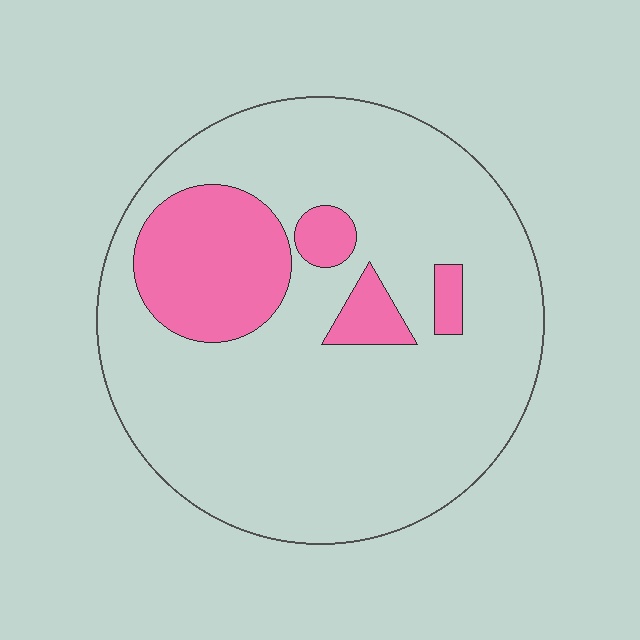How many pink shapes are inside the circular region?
4.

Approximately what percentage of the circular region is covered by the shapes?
Approximately 20%.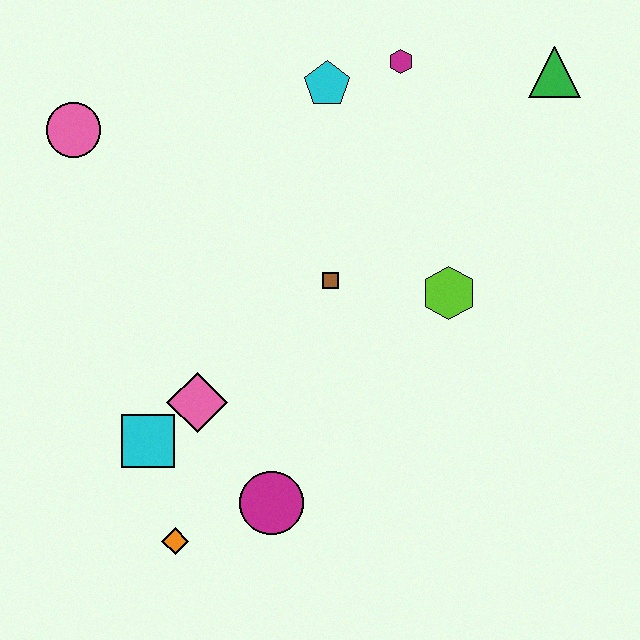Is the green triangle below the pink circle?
No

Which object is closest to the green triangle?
The magenta hexagon is closest to the green triangle.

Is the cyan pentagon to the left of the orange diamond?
No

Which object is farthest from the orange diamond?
The green triangle is farthest from the orange diamond.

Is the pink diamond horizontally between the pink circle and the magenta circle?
Yes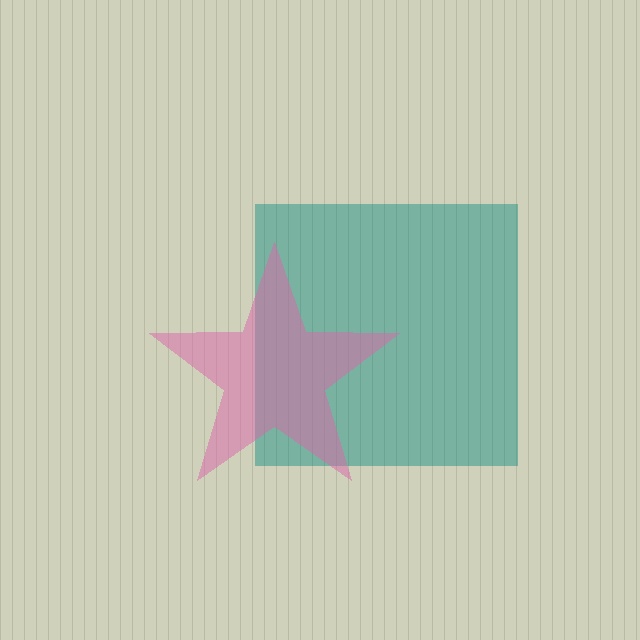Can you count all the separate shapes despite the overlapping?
Yes, there are 2 separate shapes.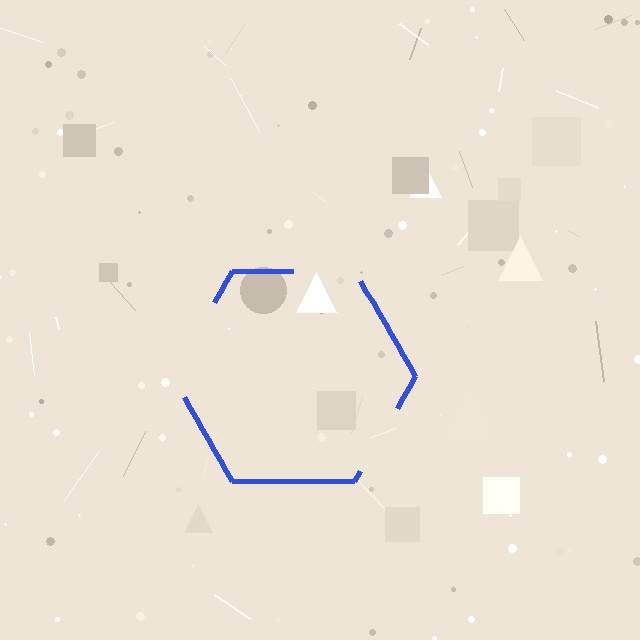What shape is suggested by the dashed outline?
The dashed outline suggests a hexagon.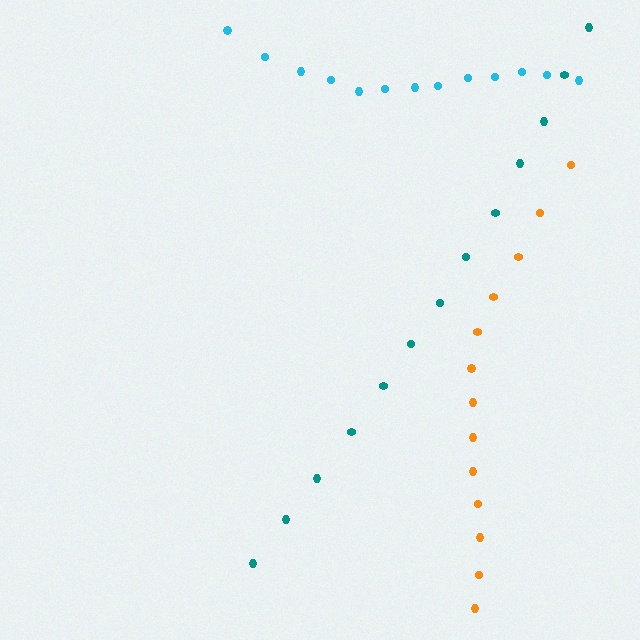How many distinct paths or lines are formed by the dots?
There are 3 distinct paths.